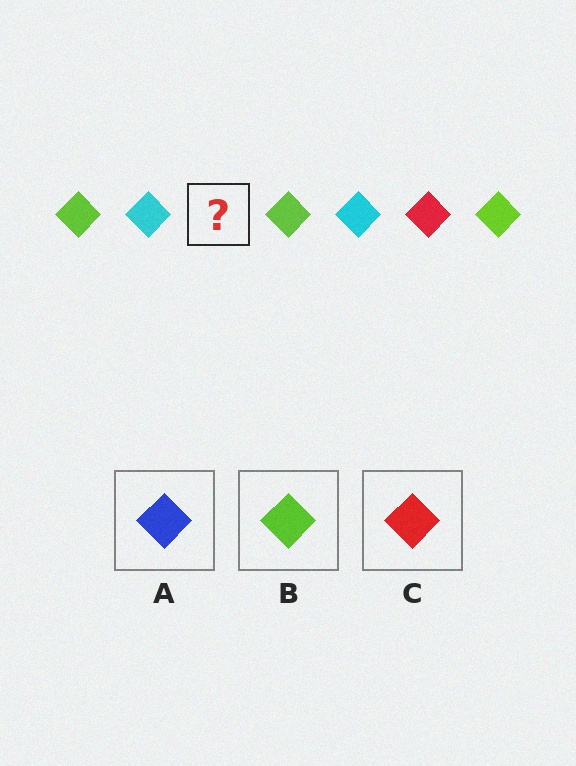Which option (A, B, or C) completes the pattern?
C.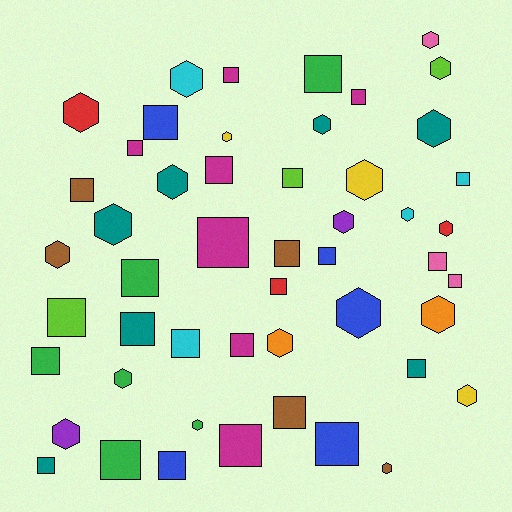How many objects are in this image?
There are 50 objects.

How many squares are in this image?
There are 28 squares.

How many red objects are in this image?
There are 3 red objects.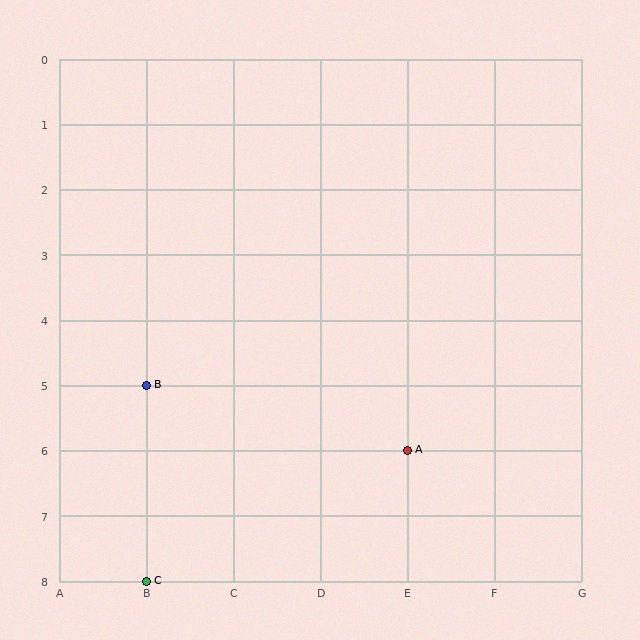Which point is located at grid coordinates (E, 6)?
Point A is at (E, 6).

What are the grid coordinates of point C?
Point C is at grid coordinates (B, 8).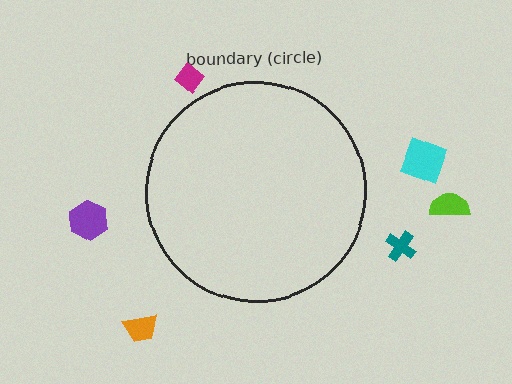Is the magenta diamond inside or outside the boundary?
Outside.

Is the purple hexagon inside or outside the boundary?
Outside.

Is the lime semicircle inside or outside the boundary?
Outside.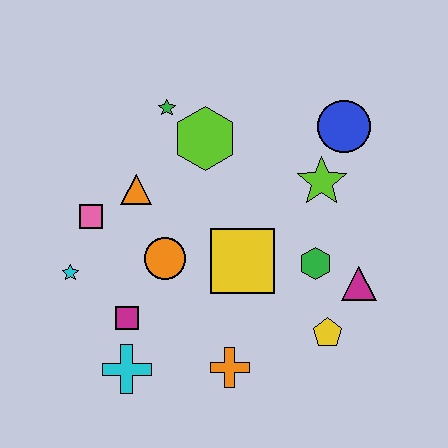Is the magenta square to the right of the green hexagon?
No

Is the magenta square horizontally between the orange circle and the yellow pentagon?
No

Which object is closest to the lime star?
The blue circle is closest to the lime star.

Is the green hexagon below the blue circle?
Yes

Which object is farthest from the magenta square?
The blue circle is farthest from the magenta square.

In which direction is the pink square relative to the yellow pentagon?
The pink square is to the left of the yellow pentagon.